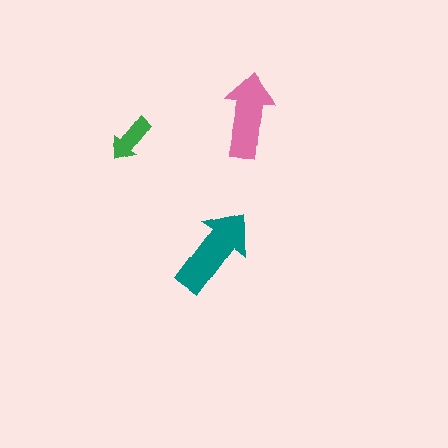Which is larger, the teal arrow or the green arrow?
The teal one.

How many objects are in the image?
There are 3 objects in the image.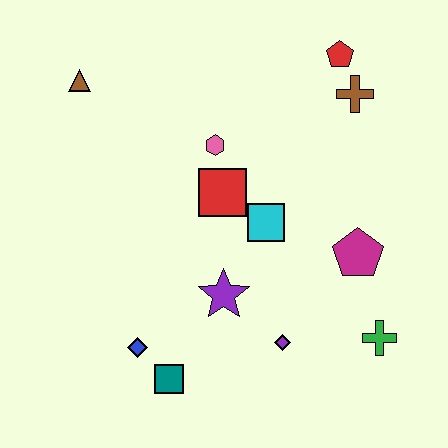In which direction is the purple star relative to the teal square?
The purple star is above the teal square.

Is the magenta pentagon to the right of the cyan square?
Yes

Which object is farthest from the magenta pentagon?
The brown triangle is farthest from the magenta pentagon.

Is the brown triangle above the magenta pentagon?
Yes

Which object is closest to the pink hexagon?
The red square is closest to the pink hexagon.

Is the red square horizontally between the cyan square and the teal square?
Yes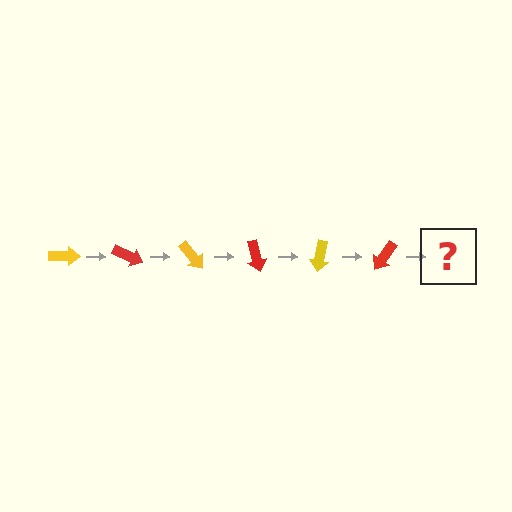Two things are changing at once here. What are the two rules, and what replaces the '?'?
The two rules are that it rotates 25 degrees each step and the color cycles through yellow and red. The '?' should be a yellow arrow, rotated 150 degrees from the start.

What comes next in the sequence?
The next element should be a yellow arrow, rotated 150 degrees from the start.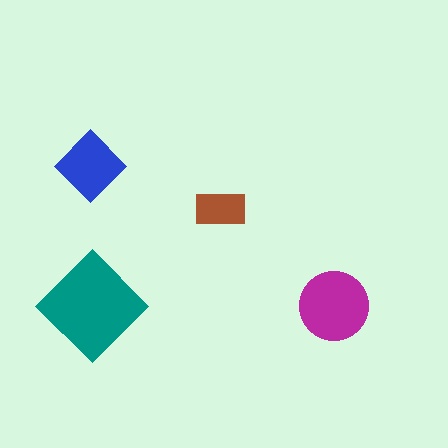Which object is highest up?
The blue diamond is topmost.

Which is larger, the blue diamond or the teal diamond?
The teal diamond.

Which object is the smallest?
The brown rectangle.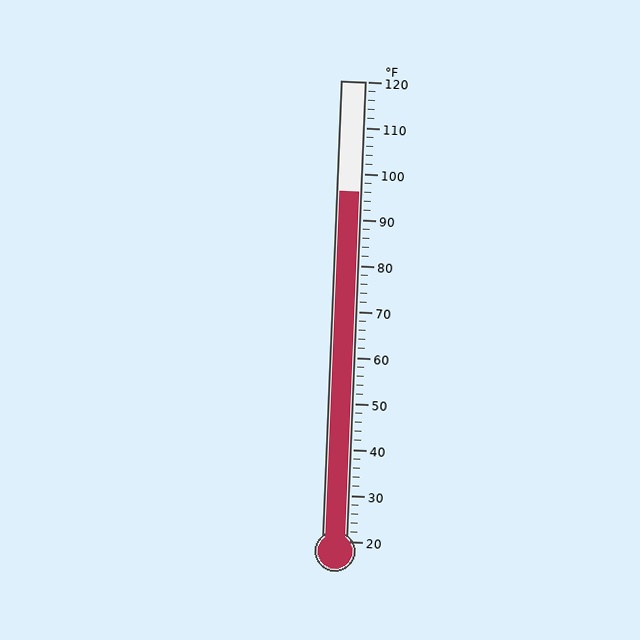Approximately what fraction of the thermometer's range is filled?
The thermometer is filled to approximately 75% of its range.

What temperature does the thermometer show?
The thermometer shows approximately 96°F.